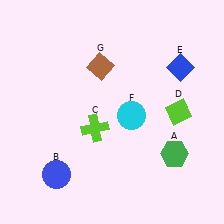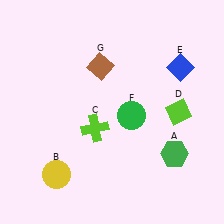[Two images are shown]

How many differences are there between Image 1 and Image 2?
There are 2 differences between the two images.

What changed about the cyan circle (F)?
In Image 1, F is cyan. In Image 2, it changed to green.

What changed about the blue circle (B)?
In Image 1, B is blue. In Image 2, it changed to yellow.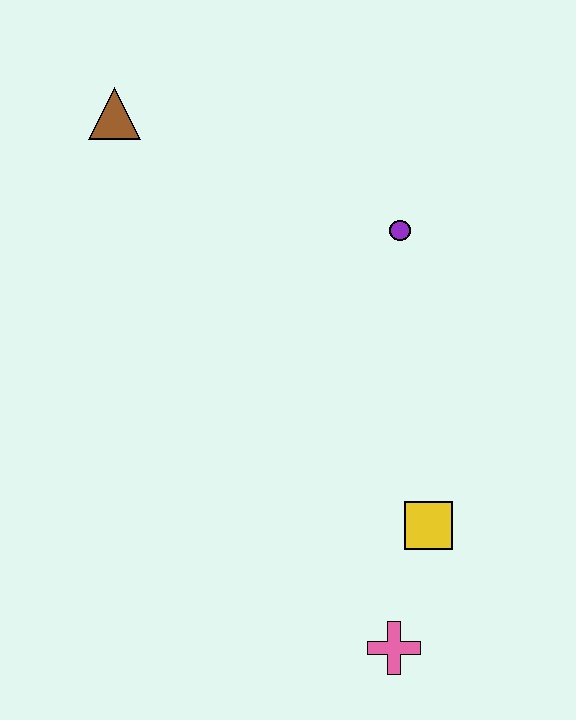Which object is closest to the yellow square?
The pink cross is closest to the yellow square.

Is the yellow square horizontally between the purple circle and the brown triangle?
No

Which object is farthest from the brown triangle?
The pink cross is farthest from the brown triangle.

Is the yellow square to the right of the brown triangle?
Yes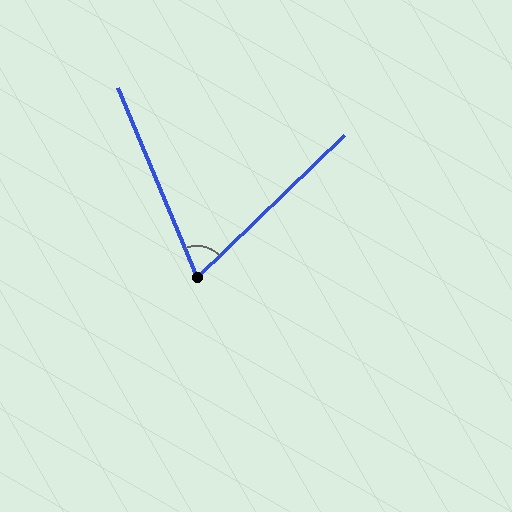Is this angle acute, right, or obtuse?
It is acute.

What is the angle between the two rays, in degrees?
Approximately 68 degrees.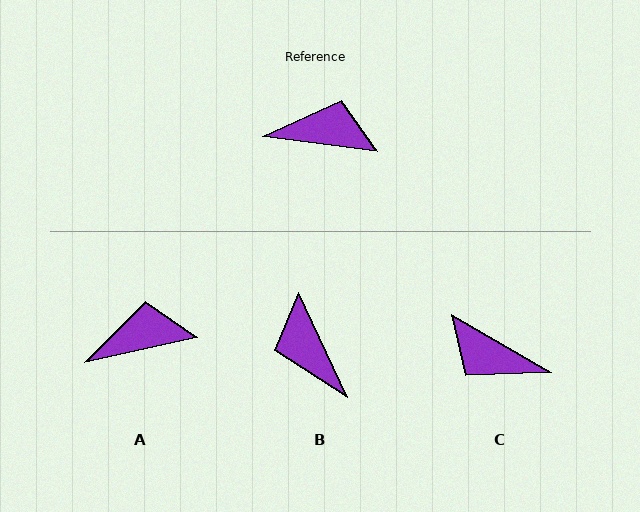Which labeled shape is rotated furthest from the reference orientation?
C, about 157 degrees away.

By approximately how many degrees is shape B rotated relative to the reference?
Approximately 123 degrees counter-clockwise.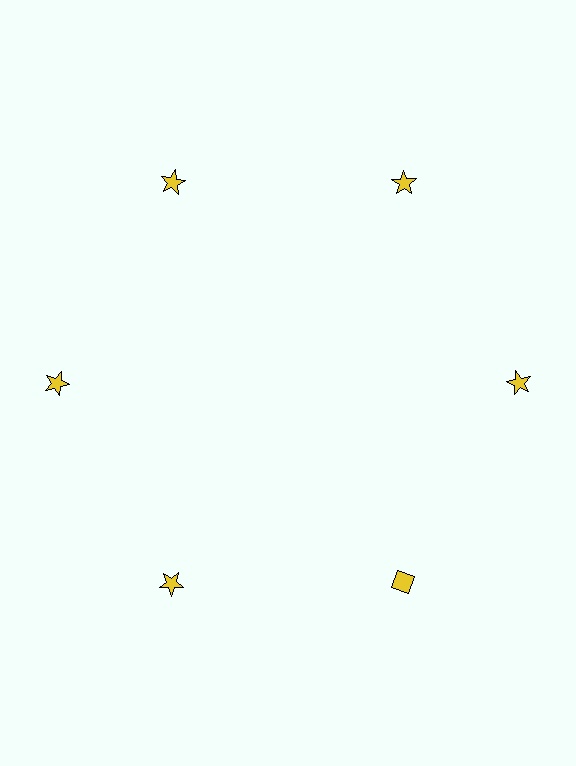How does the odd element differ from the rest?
It has a different shape: diamond instead of star.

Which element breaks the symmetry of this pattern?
The yellow diamond at roughly the 5 o'clock position breaks the symmetry. All other shapes are yellow stars.